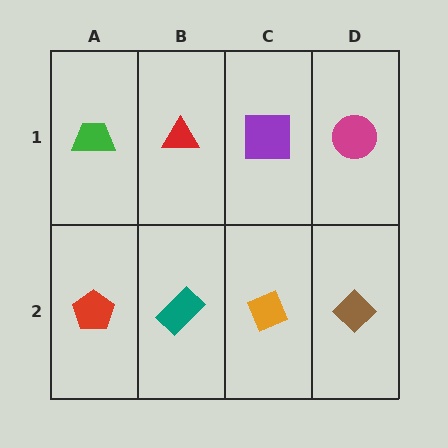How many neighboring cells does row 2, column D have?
2.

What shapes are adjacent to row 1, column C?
An orange diamond (row 2, column C), a red triangle (row 1, column B), a magenta circle (row 1, column D).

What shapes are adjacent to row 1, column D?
A brown diamond (row 2, column D), a purple square (row 1, column C).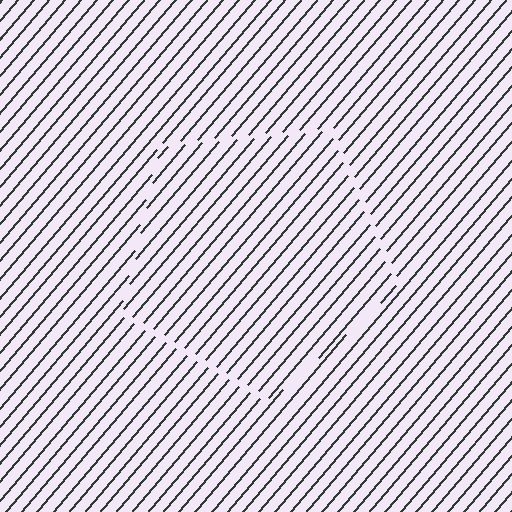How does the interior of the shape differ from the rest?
The interior of the shape contains the same grating, shifted by half a period — the contour is defined by the phase discontinuity where line-ends from the inner and outer gratings abut.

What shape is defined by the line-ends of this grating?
An illusory pentagon. The interior of the shape contains the same grating, shifted by half a period — the contour is defined by the phase discontinuity where line-ends from the inner and outer gratings abut.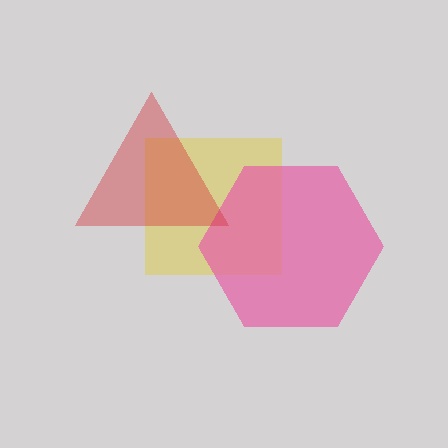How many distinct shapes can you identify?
There are 3 distinct shapes: a yellow square, a pink hexagon, a red triangle.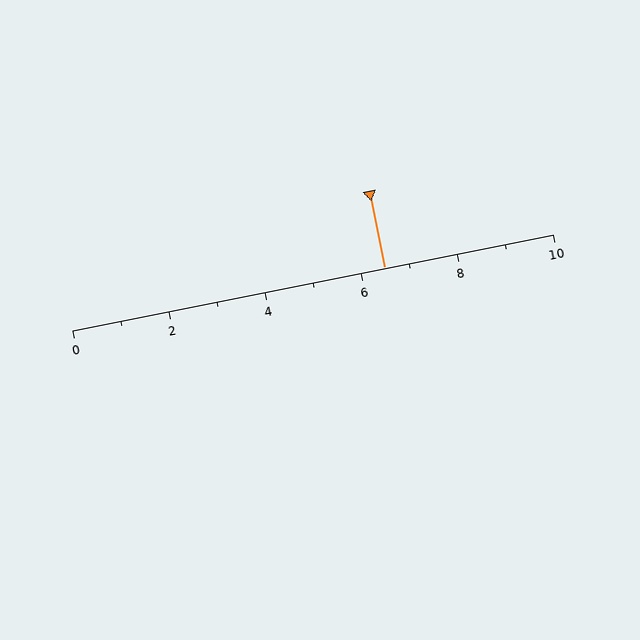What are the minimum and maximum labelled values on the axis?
The axis runs from 0 to 10.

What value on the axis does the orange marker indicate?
The marker indicates approximately 6.5.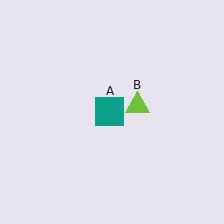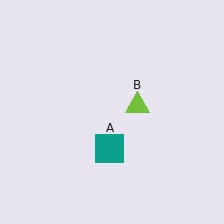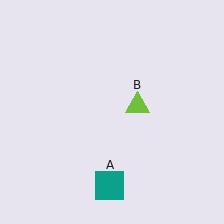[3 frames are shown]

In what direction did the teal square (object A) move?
The teal square (object A) moved down.